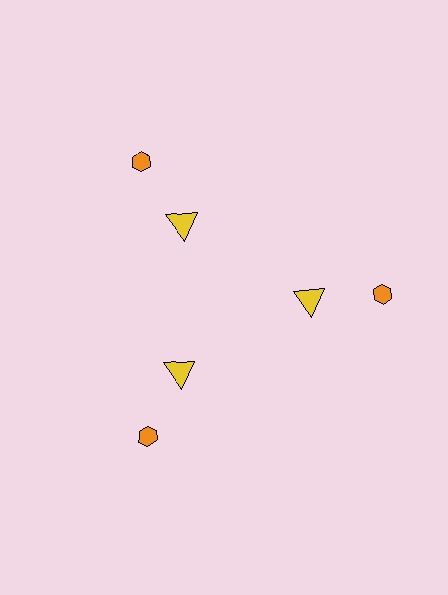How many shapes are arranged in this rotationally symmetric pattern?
There are 6 shapes, arranged in 3 groups of 2.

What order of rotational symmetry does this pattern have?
This pattern has 3-fold rotational symmetry.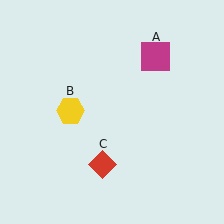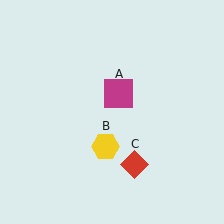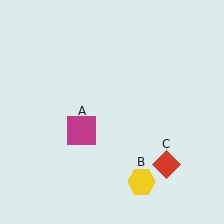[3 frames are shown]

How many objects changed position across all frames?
3 objects changed position: magenta square (object A), yellow hexagon (object B), red diamond (object C).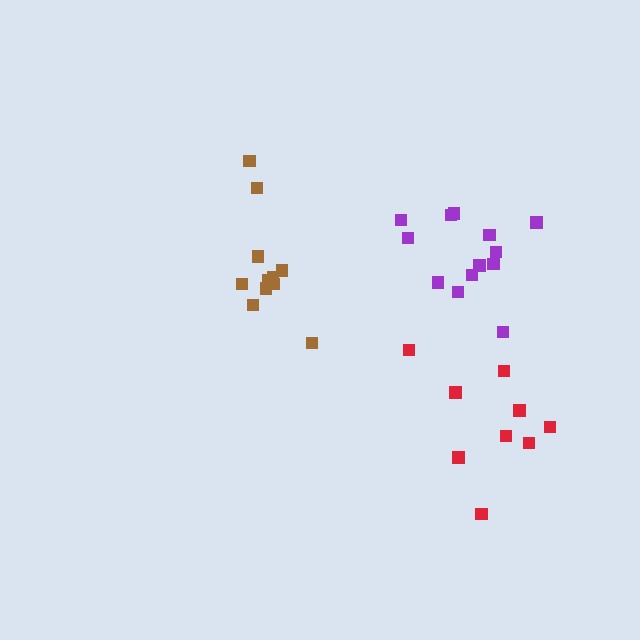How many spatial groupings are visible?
There are 3 spatial groupings.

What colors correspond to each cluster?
The clusters are colored: purple, brown, red.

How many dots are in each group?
Group 1: 13 dots, Group 2: 11 dots, Group 3: 9 dots (33 total).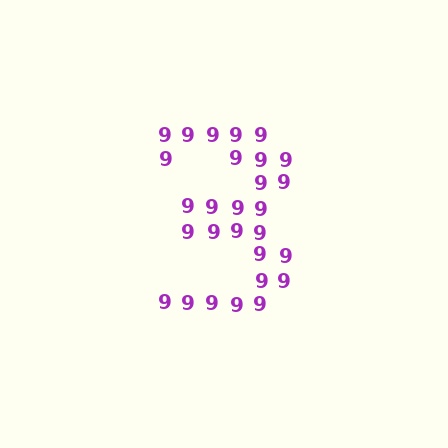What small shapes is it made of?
It is made of small digit 9's.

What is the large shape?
The large shape is the digit 3.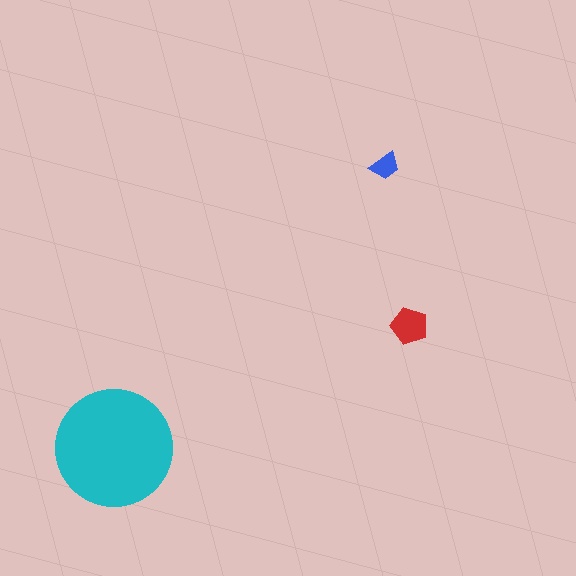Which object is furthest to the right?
The red pentagon is rightmost.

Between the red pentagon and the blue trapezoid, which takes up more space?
The red pentagon.